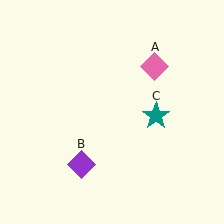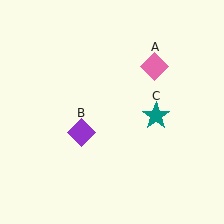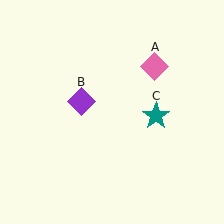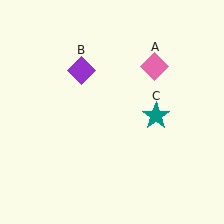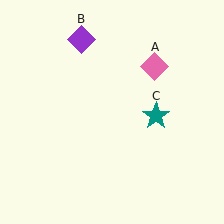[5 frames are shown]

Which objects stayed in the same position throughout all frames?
Pink diamond (object A) and teal star (object C) remained stationary.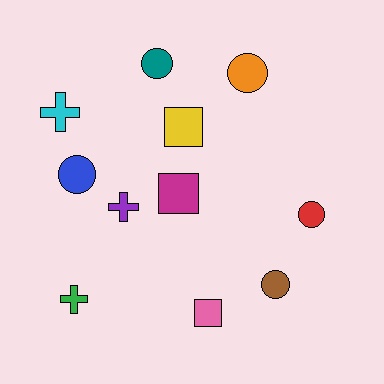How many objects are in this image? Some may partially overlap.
There are 11 objects.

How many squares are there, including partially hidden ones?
There are 3 squares.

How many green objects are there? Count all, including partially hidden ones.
There is 1 green object.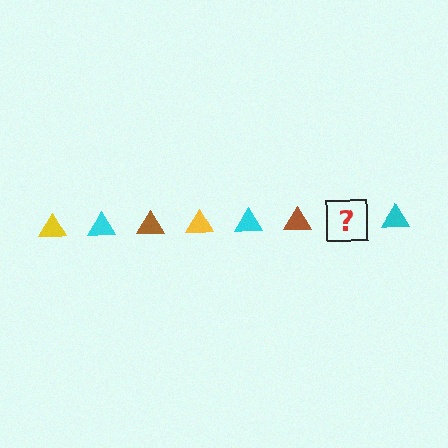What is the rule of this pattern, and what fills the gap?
The rule is that the pattern cycles through yellow, cyan, brown triangles. The gap should be filled with a yellow triangle.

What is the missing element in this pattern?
The missing element is a yellow triangle.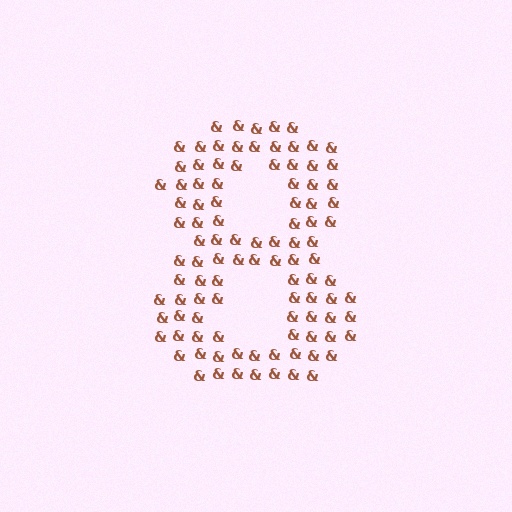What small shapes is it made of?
It is made of small ampersands.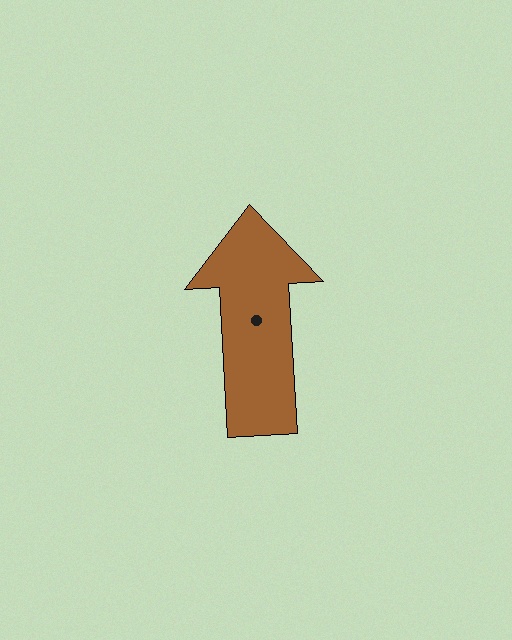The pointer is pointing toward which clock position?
Roughly 12 o'clock.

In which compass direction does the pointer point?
North.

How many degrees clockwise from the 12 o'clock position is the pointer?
Approximately 357 degrees.